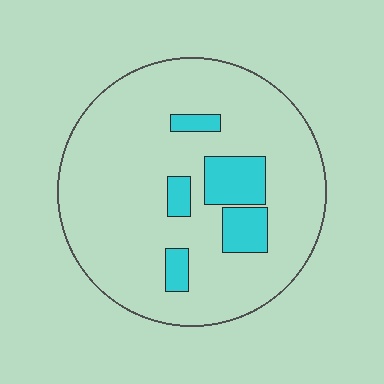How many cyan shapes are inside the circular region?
5.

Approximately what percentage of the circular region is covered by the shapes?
Approximately 15%.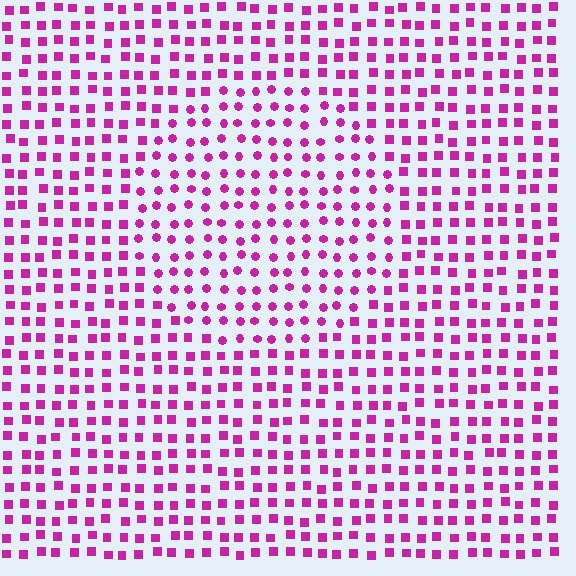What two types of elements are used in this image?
The image uses circles inside the circle region and squares outside it.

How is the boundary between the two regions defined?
The boundary is defined by a change in element shape: circles inside vs. squares outside. All elements share the same color and spacing.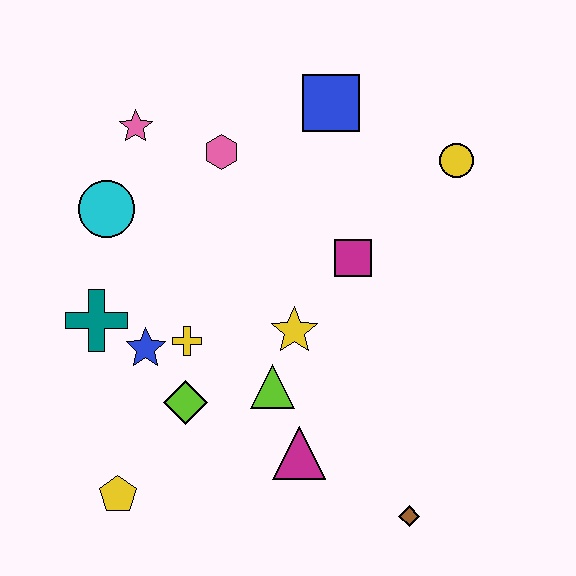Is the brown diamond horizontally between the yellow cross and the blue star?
No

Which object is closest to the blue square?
The pink hexagon is closest to the blue square.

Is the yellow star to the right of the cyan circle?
Yes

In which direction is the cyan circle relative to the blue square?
The cyan circle is to the left of the blue square.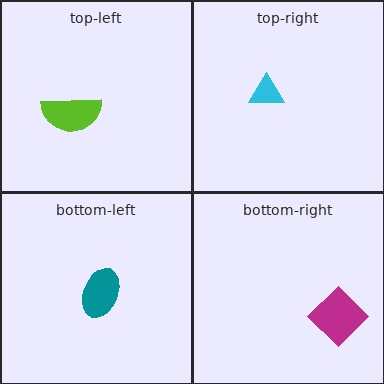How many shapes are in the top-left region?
1.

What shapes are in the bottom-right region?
The magenta diamond.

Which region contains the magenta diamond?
The bottom-right region.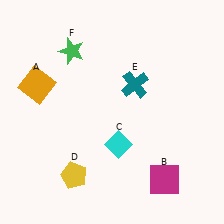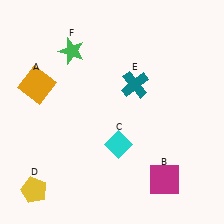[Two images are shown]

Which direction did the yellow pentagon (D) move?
The yellow pentagon (D) moved left.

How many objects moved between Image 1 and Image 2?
1 object moved between the two images.